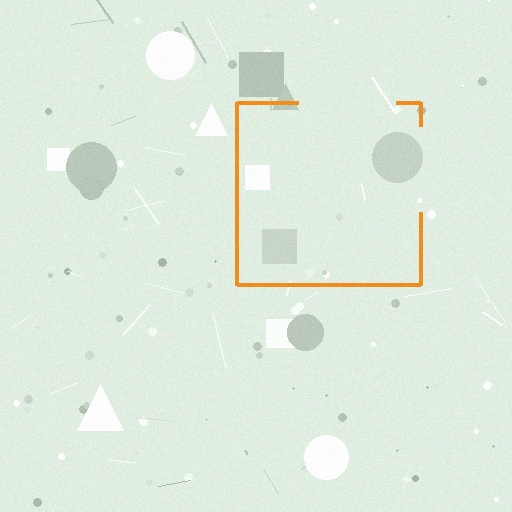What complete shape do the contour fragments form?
The contour fragments form a square.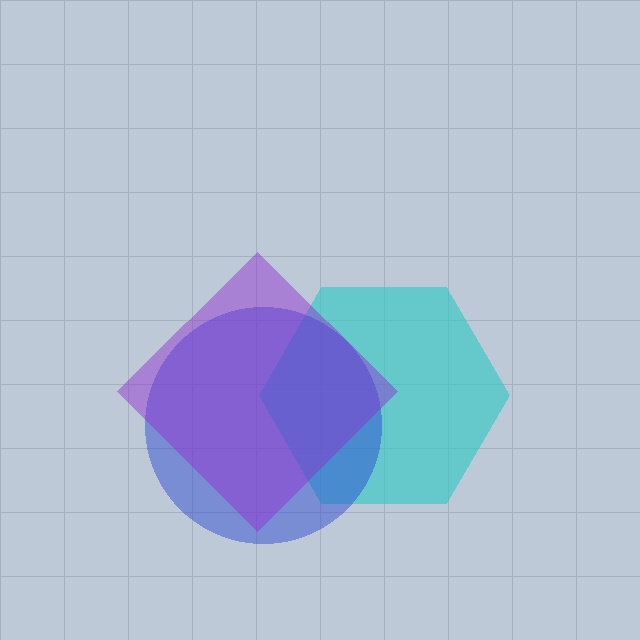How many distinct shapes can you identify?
There are 3 distinct shapes: a cyan hexagon, a blue circle, a purple diamond.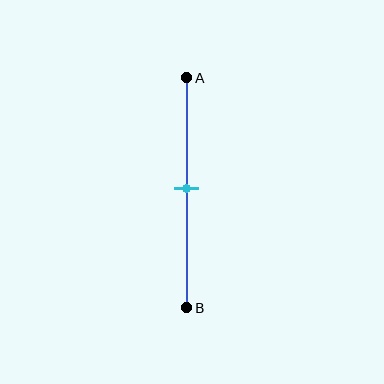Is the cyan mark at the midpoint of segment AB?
Yes, the mark is approximately at the midpoint.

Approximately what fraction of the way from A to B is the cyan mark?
The cyan mark is approximately 50% of the way from A to B.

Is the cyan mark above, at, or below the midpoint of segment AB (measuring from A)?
The cyan mark is approximately at the midpoint of segment AB.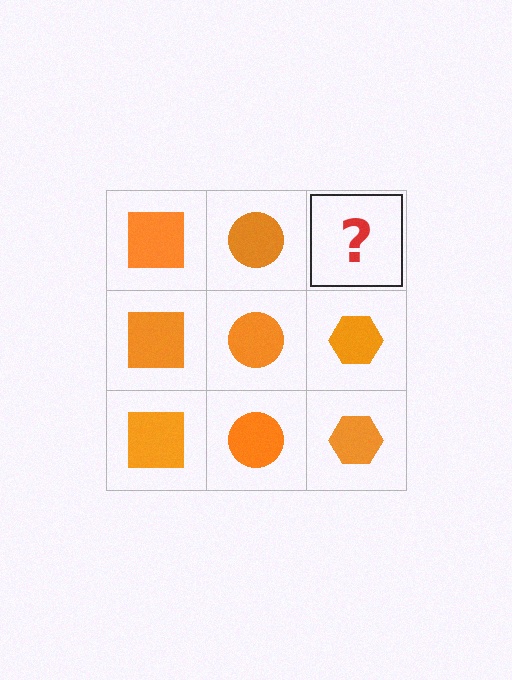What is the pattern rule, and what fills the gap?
The rule is that each column has a consistent shape. The gap should be filled with an orange hexagon.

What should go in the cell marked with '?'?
The missing cell should contain an orange hexagon.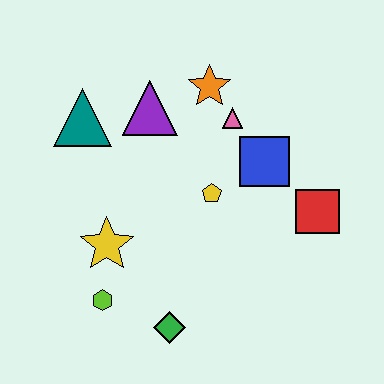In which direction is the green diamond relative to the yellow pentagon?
The green diamond is below the yellow pentagon.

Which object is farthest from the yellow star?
The red square is farthest from the yellow star.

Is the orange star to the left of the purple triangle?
No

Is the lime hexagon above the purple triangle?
No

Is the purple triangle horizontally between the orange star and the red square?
No